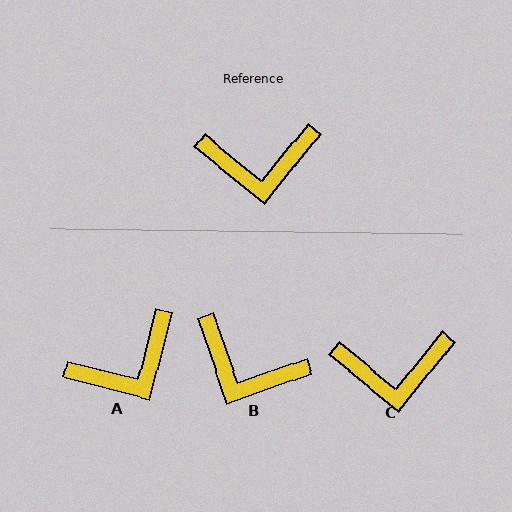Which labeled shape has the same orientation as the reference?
C.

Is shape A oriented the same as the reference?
No, it is off by about 25 degrees.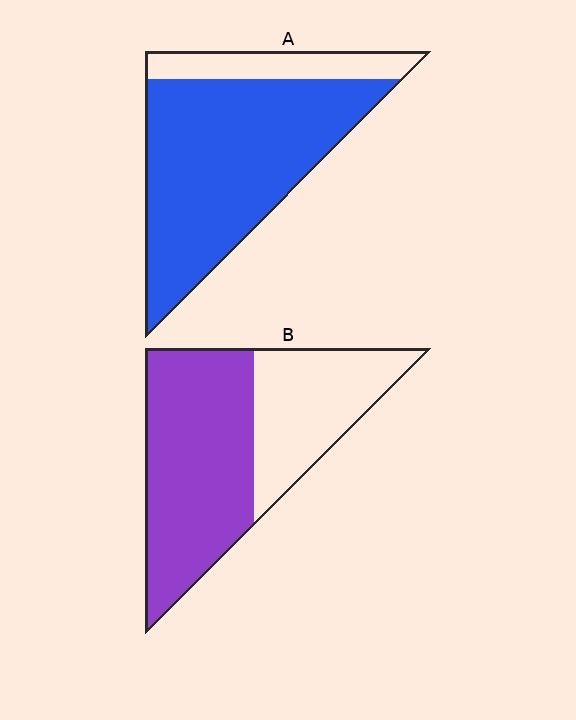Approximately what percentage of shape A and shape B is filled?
A is approximately 80% and B is approximately 60%.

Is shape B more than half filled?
Yes.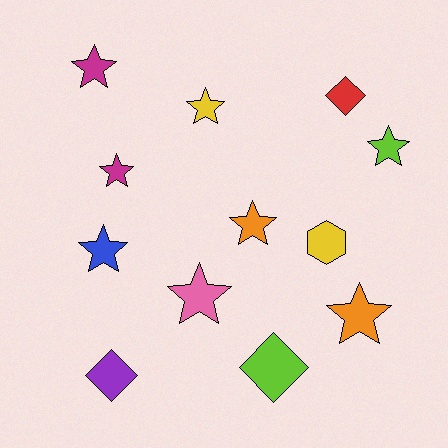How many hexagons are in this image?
There is 1 hexagon.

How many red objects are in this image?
There is 1 red object.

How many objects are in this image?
There are 12 objects.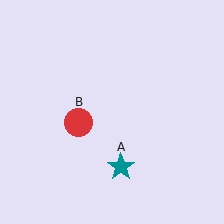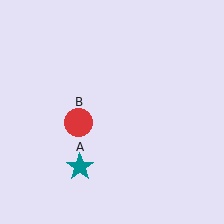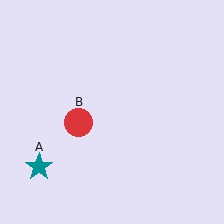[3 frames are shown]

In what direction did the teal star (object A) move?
The teal star (object A) moved left.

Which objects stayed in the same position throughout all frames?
Red circle (object B) remained stationary.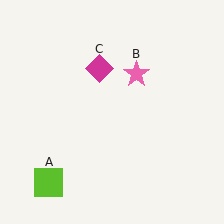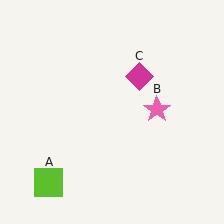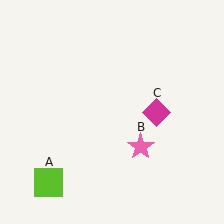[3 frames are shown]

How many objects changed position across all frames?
2 objects changed position: pink star (object B), magenta diamond (object C).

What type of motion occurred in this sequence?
The pink star (object B), magenta diamond (object C) rotated clockwise around the center of the scene.